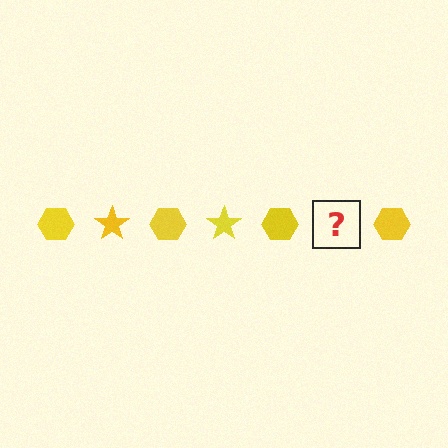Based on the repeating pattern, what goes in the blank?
The blank should be a yellow star.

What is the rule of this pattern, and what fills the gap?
The rule is that the pattern cycles through hexagon, star shapes in yellow. The gap should be filled with a yellow star.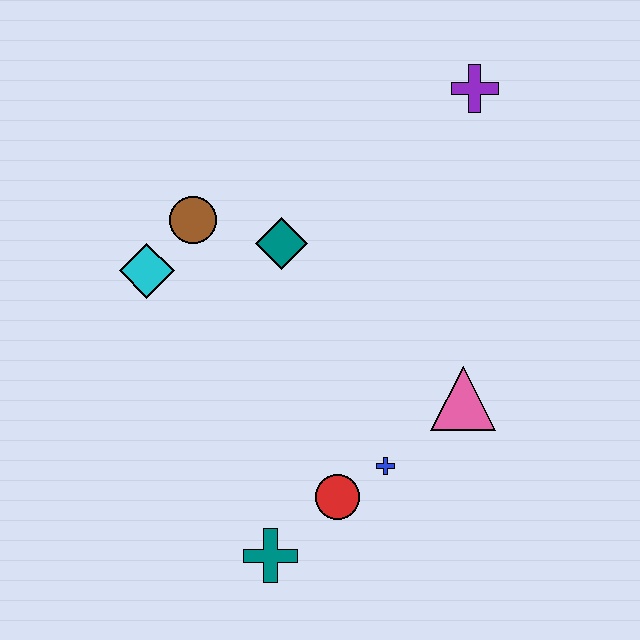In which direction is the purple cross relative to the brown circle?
The purple cross is to the right of the brown circle.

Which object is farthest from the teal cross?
The purple cross is farthest from the teal cross.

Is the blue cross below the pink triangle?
Yes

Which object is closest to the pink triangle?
The blue cross is closest to the pink triangle.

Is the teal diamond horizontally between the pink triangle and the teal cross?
Yes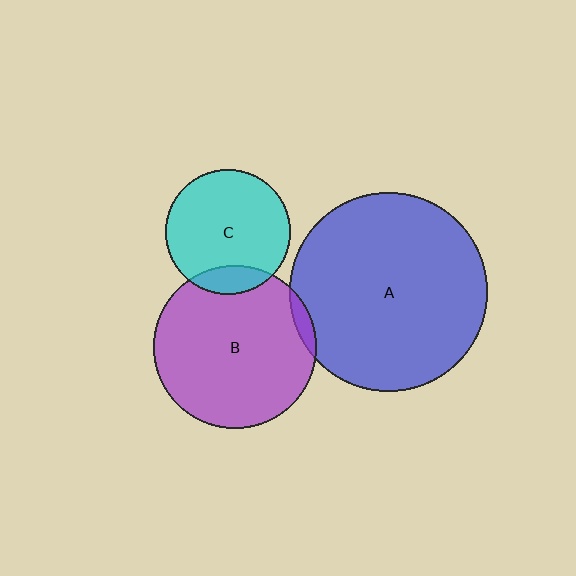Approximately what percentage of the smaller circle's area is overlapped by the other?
Approximately 15%.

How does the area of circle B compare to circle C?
Approximately 1.7 times.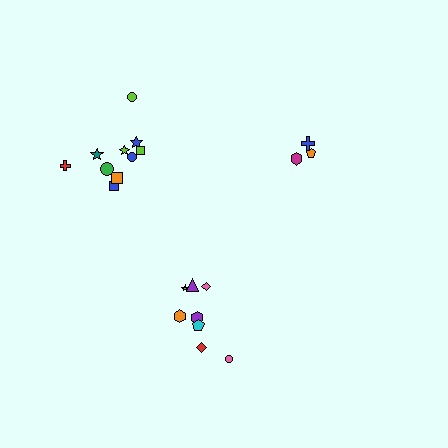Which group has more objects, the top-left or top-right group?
The top-left group.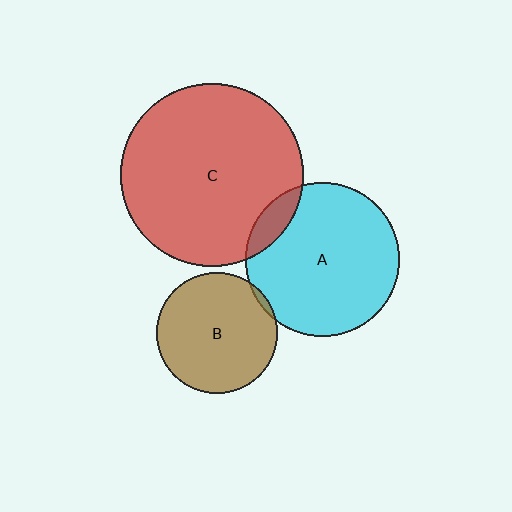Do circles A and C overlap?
Yes.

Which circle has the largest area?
Circle C (red).